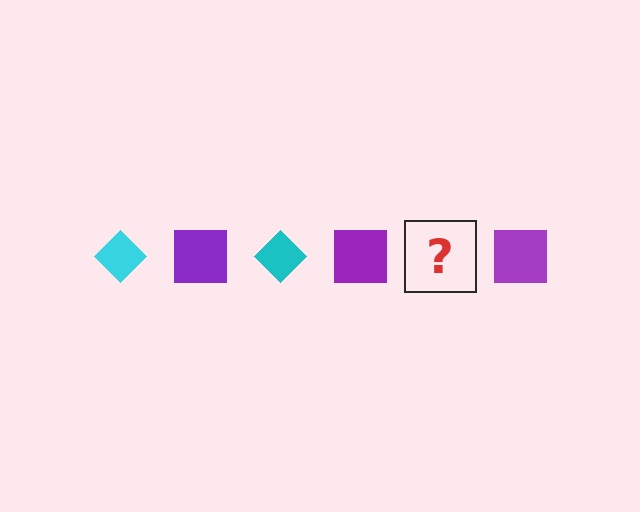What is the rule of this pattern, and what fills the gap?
The rule is that the pattern alternates between cyan diamond and purple square. The gap should be filled with a cyan diamond.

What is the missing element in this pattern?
The missing element is a cyan diamond.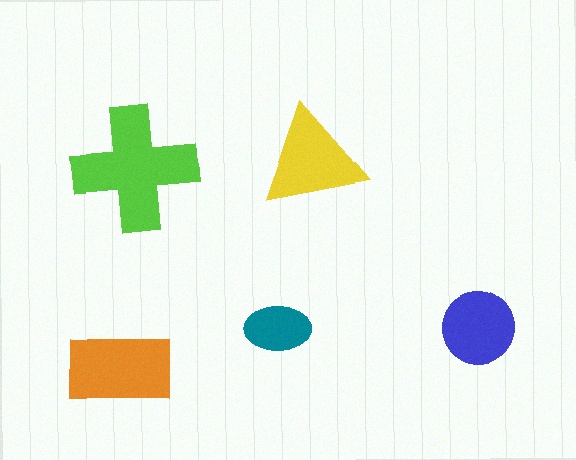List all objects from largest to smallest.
The lime cross, the orange rectangle, the yellow triangle, the blue circle, the teal ellipse.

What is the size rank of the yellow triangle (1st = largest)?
3rd.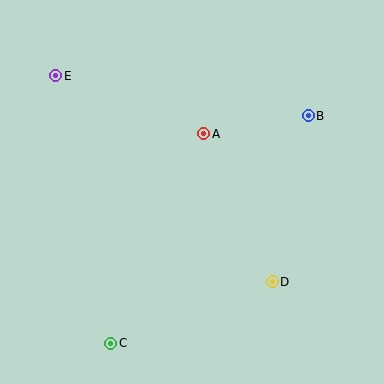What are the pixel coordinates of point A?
Point A is at (204, 134).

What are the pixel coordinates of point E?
Point E is at (56, 76).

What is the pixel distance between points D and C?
The distance between D and C is 173 pixels.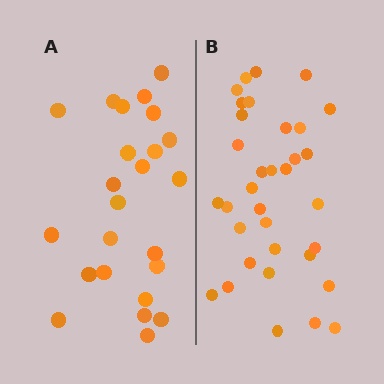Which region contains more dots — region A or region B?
Region B (the right region) has more dots.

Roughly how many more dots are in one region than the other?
Region B has roughly 10 or so more dots than region A.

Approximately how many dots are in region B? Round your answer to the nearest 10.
About 30 dots. (The exact count is 34, which rounds to 30.)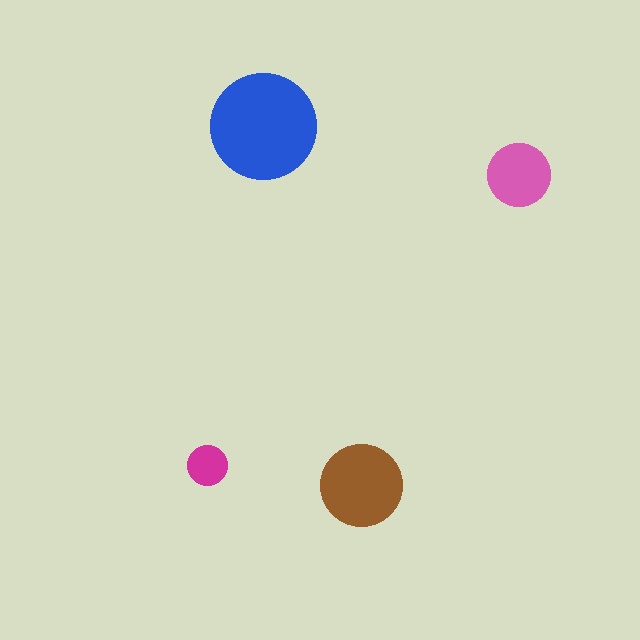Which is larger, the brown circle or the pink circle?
The brown one.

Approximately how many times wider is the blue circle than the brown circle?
About 1.5 times wider.